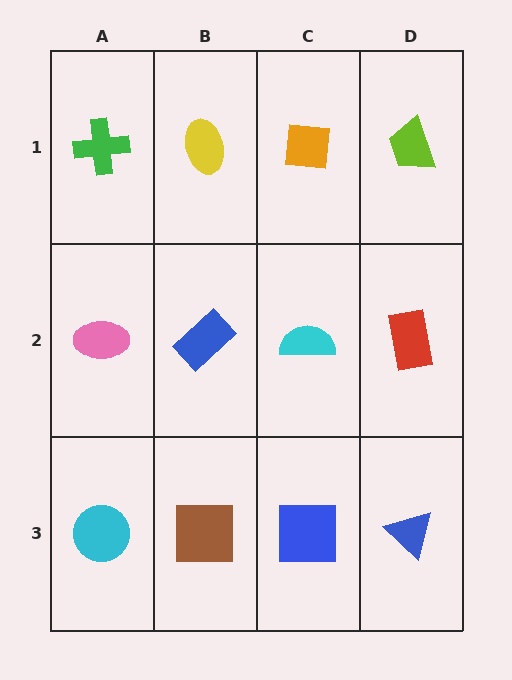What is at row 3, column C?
A blue square.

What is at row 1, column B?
A yellow ellipse.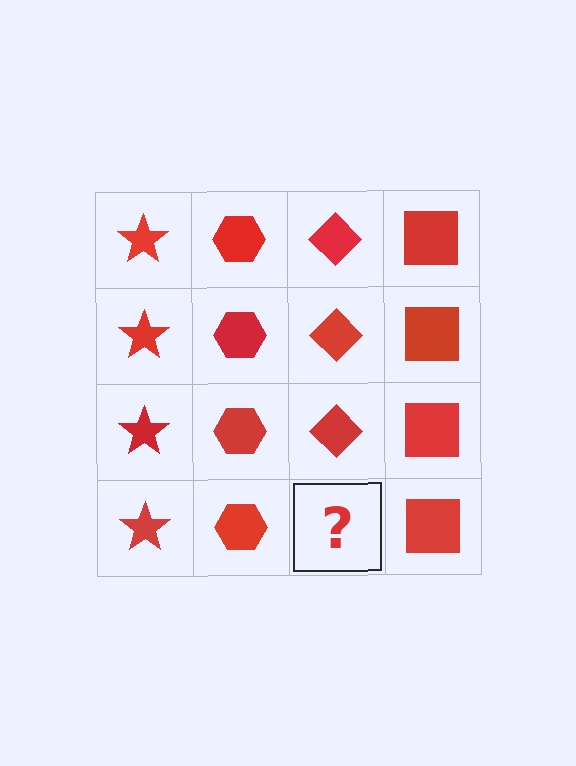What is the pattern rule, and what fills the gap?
The rule is that each column has a consistent shape. The gap should be filled with a red diamond.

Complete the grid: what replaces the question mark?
The question mark should be replaced with a red diamond.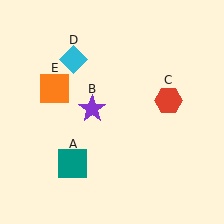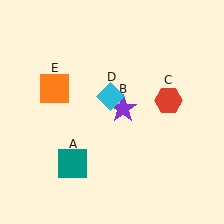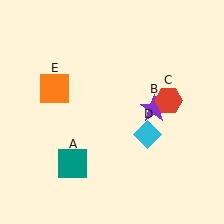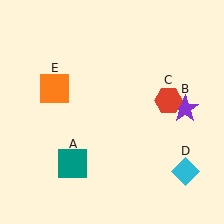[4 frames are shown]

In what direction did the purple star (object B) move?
The purple star (object B) moved right.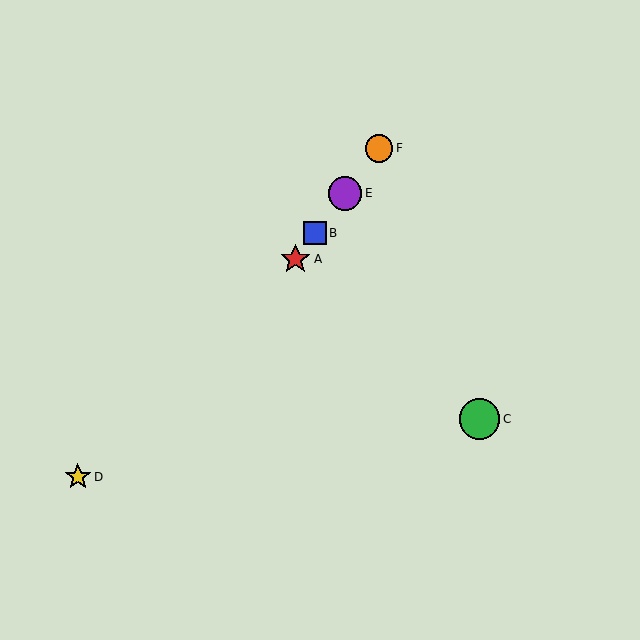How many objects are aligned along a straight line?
4 objects (A, B, E, F) are aligned along a straight line.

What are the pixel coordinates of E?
Object E is at (345, 193).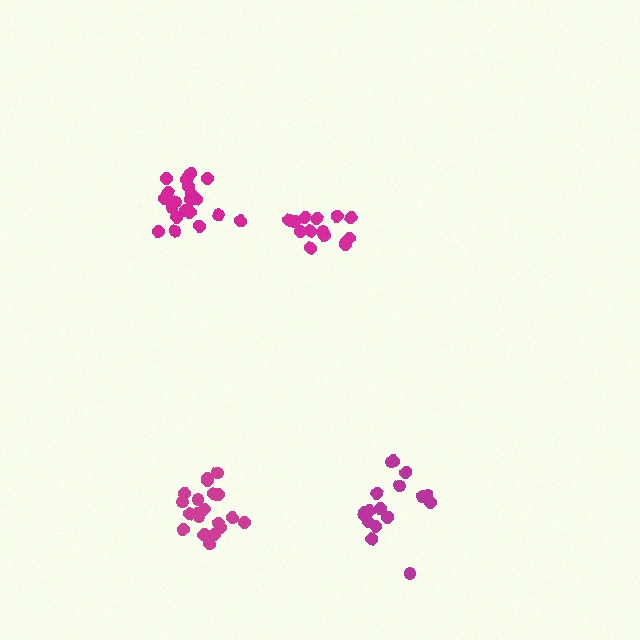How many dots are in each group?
Group 1: 21 dots, Group 2: 15 dots, Group 3: 17 dots, Group 4: 21 dots (74 total).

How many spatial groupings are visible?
There are 4 spatial groupings.